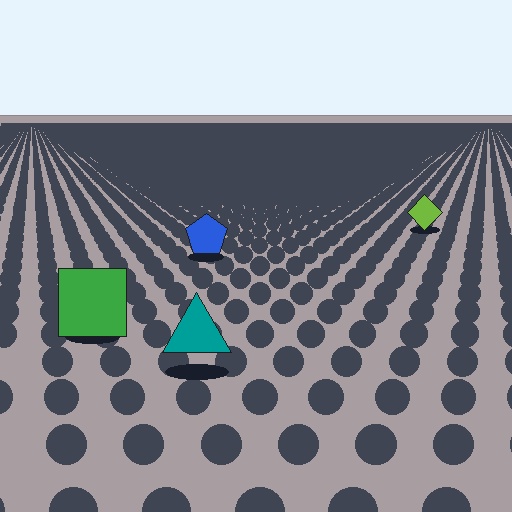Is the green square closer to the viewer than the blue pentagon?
Yes. The green square is closer — you can tell from the texture gradient: the ground texture is coarser near it.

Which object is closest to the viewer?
The teal triangle is closest. The texture marks near it are larger and more spread out.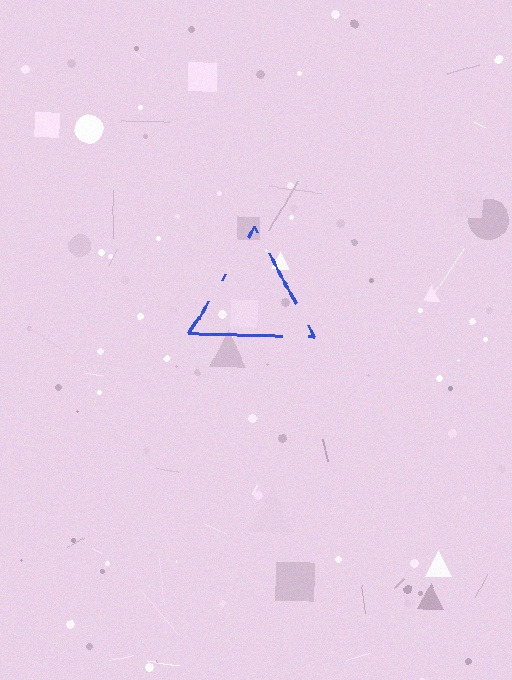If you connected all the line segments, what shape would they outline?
They would outline a triangle.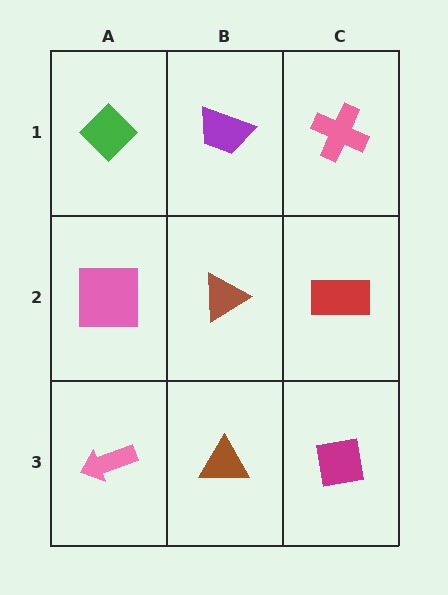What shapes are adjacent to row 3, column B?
A brown triangle (row 2, column B), a pink arrow (row 3, column A), a magenta square (row 3, column C).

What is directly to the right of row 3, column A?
A brown triangle.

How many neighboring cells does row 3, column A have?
2.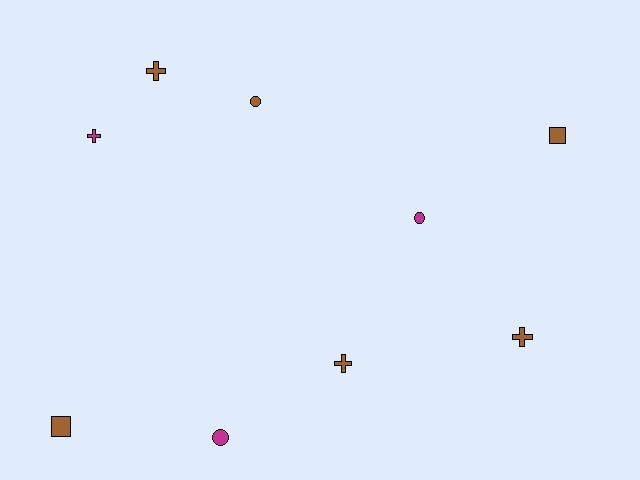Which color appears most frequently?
Brown, with 6 objects.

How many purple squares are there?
There are no purple squares.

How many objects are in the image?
There are 9 objects.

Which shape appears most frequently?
Cross, with 4 objects.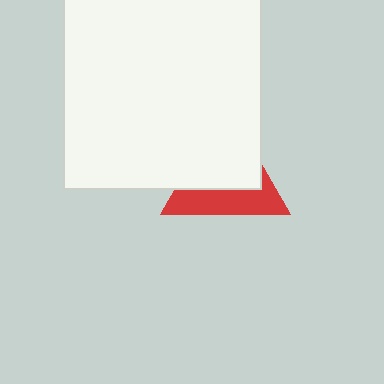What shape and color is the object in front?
The object in front is a white square.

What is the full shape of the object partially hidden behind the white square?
The partially hidden object is a red triangle.